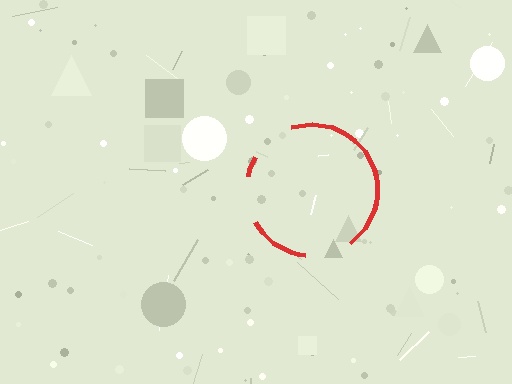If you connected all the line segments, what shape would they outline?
They would outline a circle.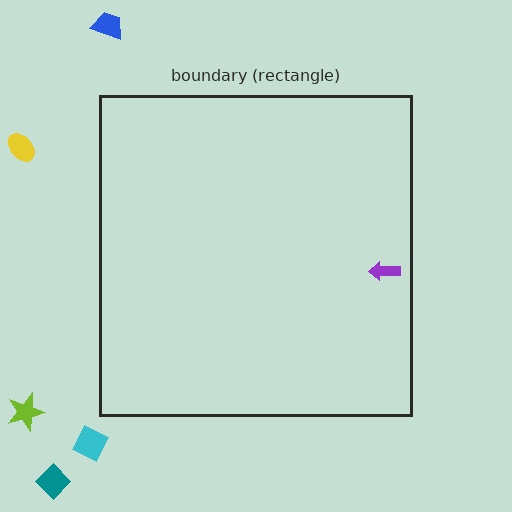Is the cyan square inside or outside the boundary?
Outside.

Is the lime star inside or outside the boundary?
Outside.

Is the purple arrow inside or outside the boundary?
Inside.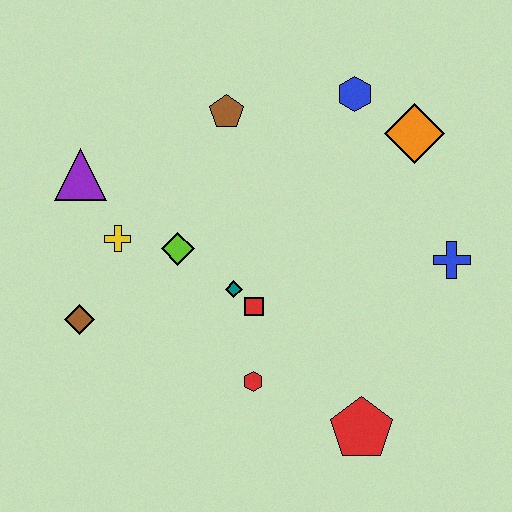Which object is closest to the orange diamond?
The blue hexagon is closest to the orange diamond.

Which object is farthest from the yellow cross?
The blue cross is farthest from the yellow cross.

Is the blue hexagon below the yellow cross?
No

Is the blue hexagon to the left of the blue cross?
Yes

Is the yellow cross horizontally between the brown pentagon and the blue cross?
No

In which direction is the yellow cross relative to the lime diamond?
The yellow cross is to the left of the lime diamond.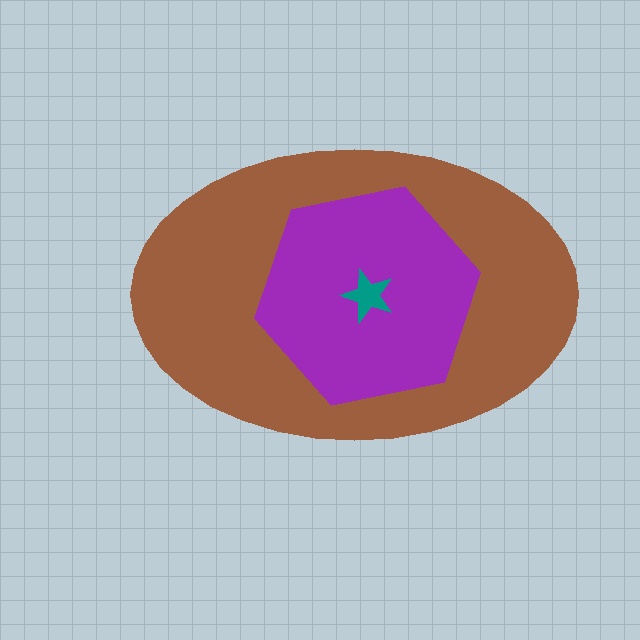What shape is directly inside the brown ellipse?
The purple hexagon.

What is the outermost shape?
The brown ellipse.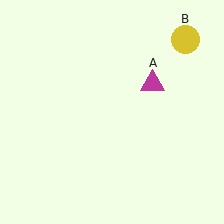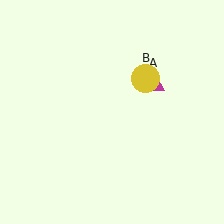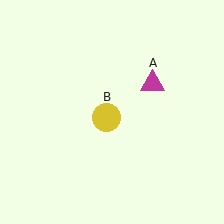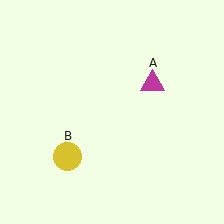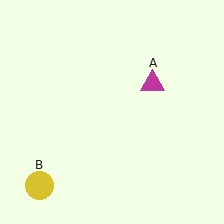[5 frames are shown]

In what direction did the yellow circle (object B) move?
The yellow circle (object B) moved down and to the left.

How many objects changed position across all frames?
1 object changed position: yellow circle (object B).